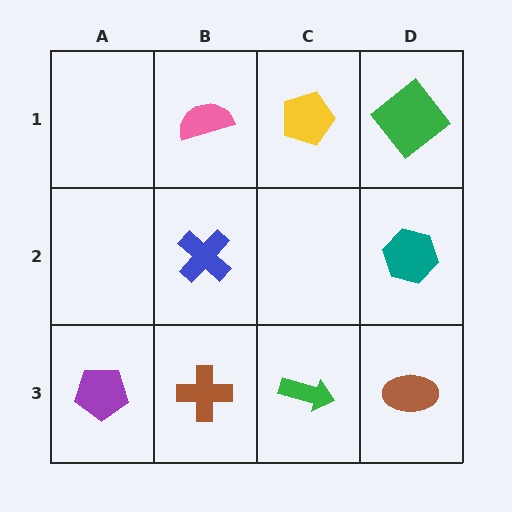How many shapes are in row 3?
4 shapes.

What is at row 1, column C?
A yellow pentagon.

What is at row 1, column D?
A green diamond.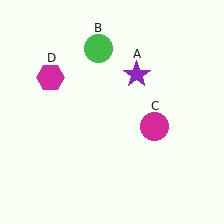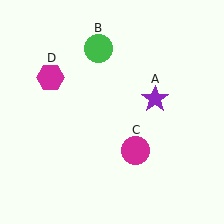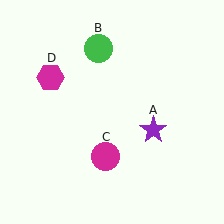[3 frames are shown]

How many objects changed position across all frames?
2 objects changed position: purple star (object A), magenta circle (object C).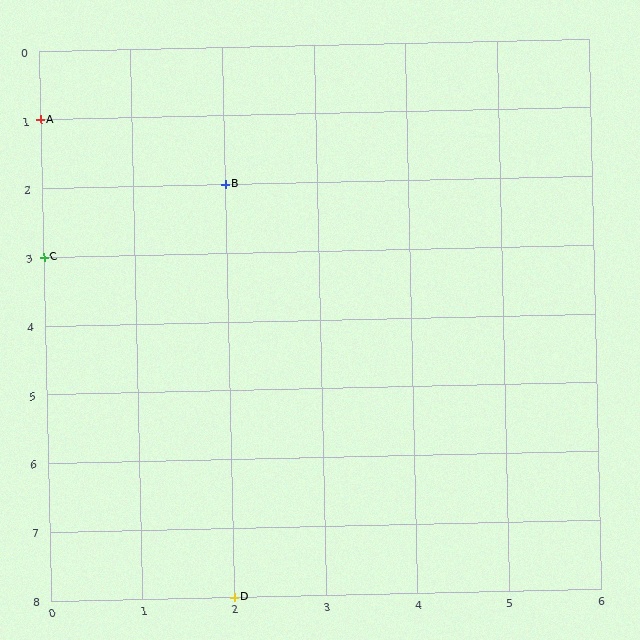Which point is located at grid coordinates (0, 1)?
Point A is at (0, 1).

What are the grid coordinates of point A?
Point A is at grid coordinates (0, 1).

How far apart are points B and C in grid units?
Points B and C are 2 columns and 1 row apart (about 2.2 grid units diagonally).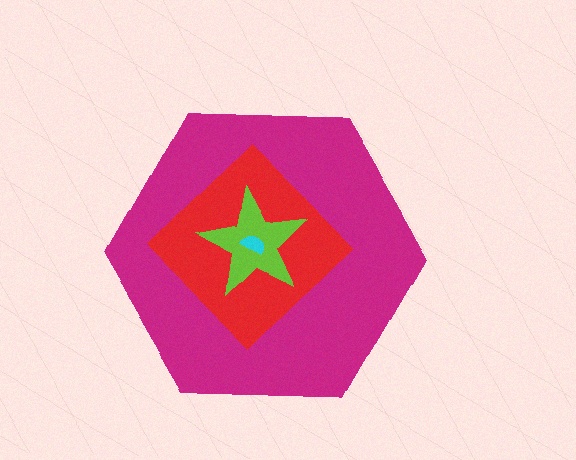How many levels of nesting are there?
4.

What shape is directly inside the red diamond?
The lime star.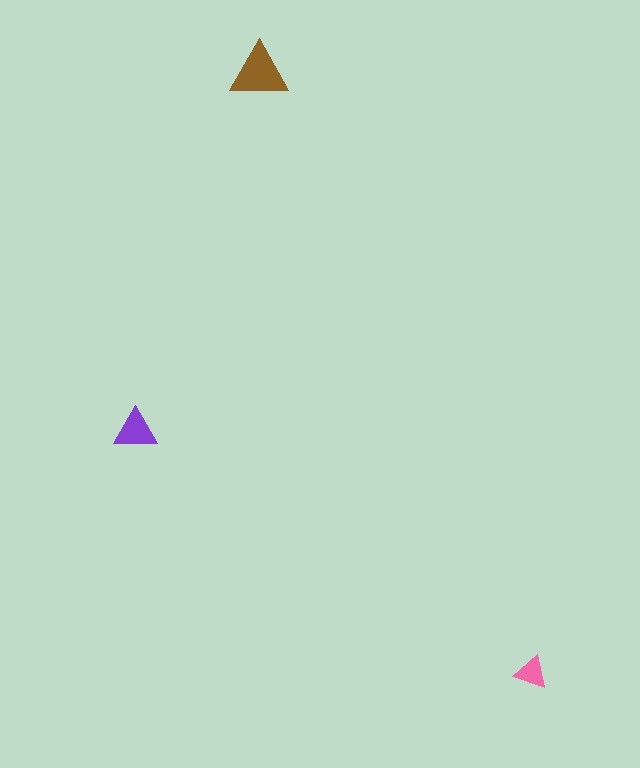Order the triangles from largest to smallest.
the brown one, the purple one, the pink one.